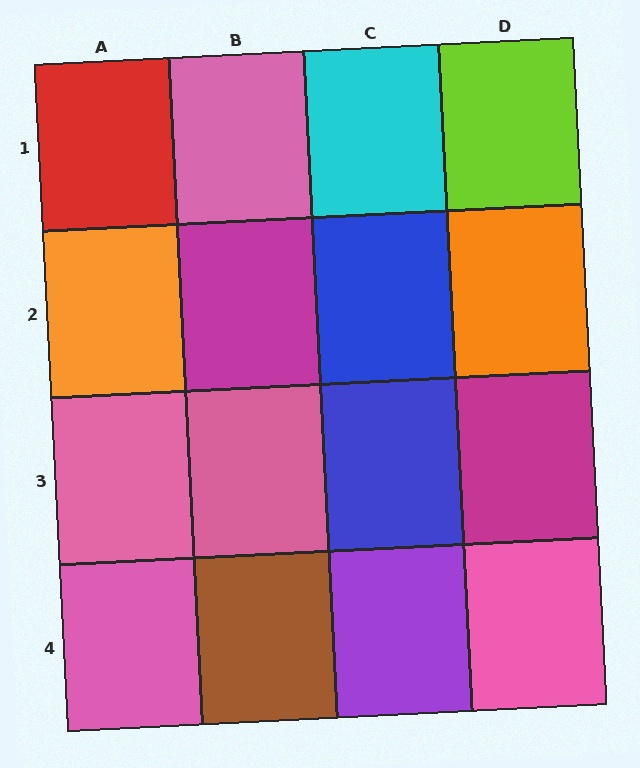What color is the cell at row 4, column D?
Pink.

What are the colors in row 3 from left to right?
Pink, pink, blue, magenta.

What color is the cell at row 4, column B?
Brown.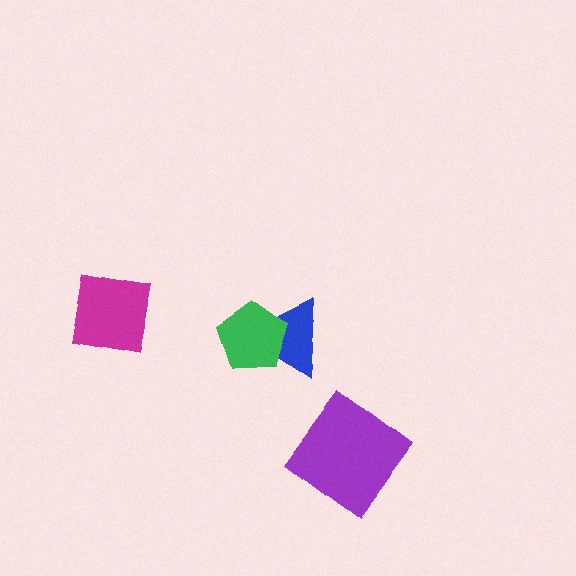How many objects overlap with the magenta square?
0 objects overlap with the magenta square.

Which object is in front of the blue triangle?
The green pentagon is in front of the blue triangle.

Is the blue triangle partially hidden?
Yes, it is partially covered by another shape.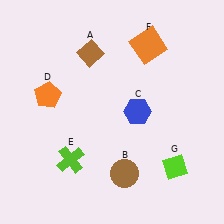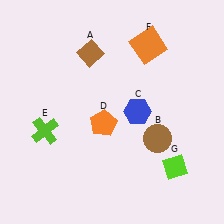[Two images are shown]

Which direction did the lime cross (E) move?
The lime cross (E) moved up.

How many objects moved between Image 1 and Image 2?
3 objects moved between the two images.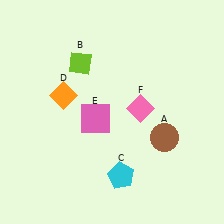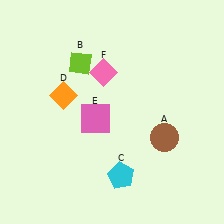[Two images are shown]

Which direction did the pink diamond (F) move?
The pink diamond (F) moved left.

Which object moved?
The pink diamond (F) moved left.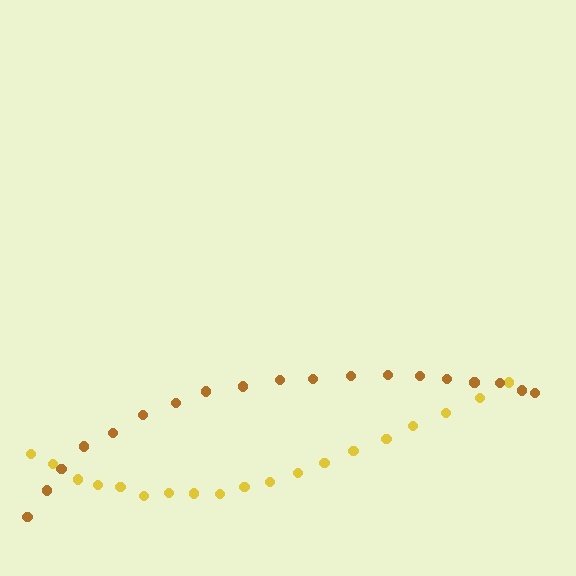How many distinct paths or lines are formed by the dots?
There are 2 distinct paths.